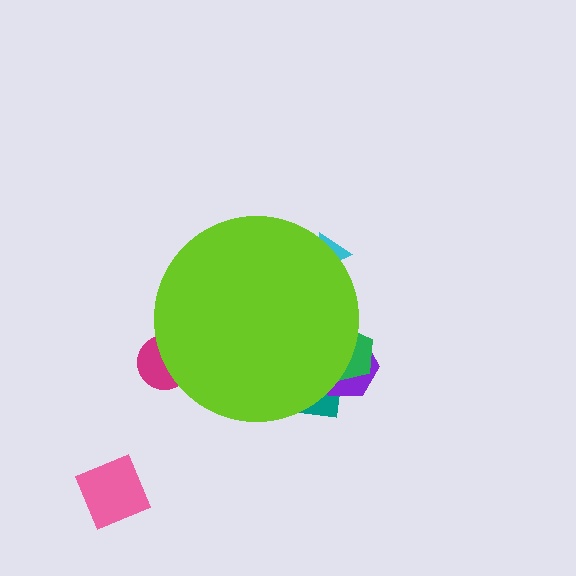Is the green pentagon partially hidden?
Yes, the green pentagon is partially hidden behind the lime circle.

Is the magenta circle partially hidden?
Yes, the magenta circle is partially hidden behind the lime circle.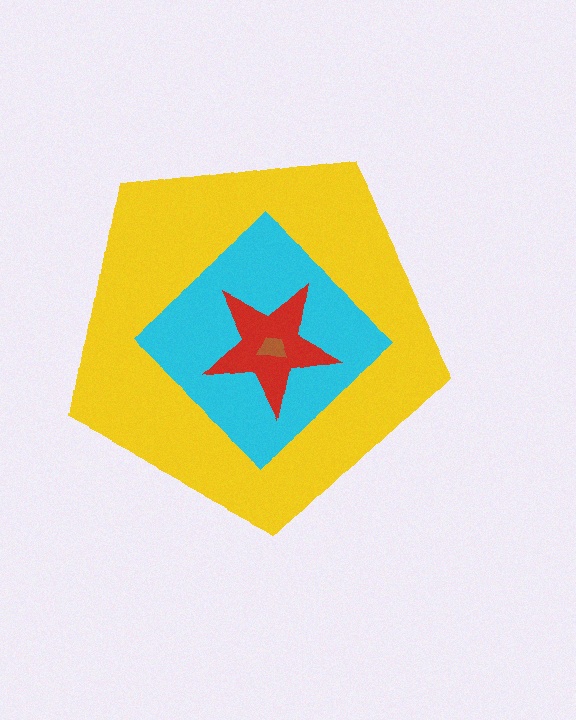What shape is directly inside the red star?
The brown trapezoid.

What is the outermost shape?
The yellow pentagon.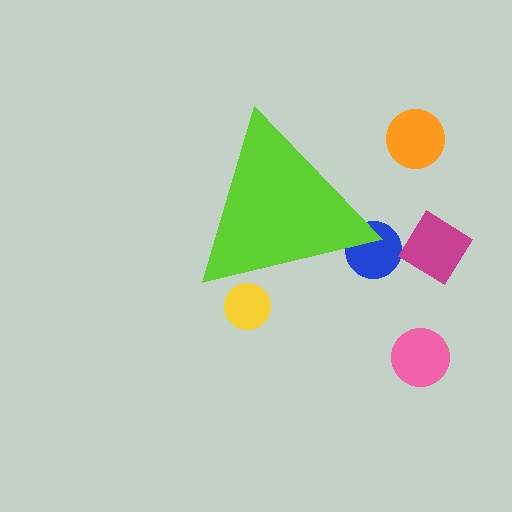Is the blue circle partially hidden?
Yes, the blue circle is partially hidden behind the lime triangle.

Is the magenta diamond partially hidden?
No, the magenta diamond is fully visible.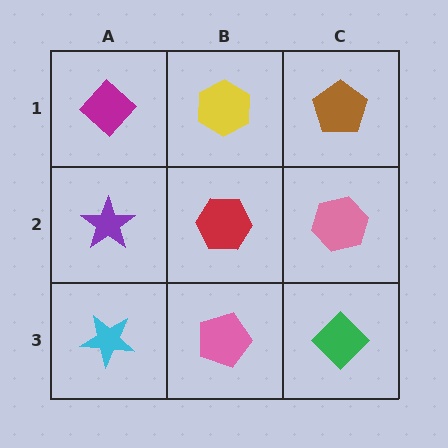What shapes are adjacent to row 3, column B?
A red hexagon (row 2, column B), a cyan star (row 3, column A), a green diamond (row 3, column C).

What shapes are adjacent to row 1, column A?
A purple star (row 2, column A), a yellow hexagon (row 1, column B).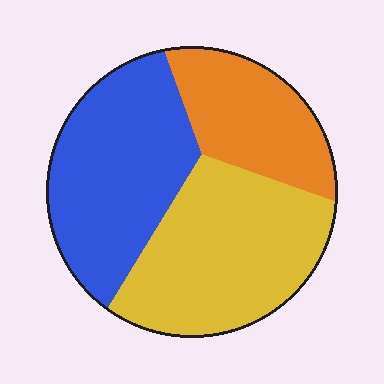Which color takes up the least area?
Orange, at roughly 25%.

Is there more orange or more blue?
Blue.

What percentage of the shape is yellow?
Yellow takes up between a quarter and a half of the shape.